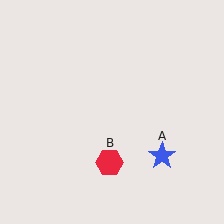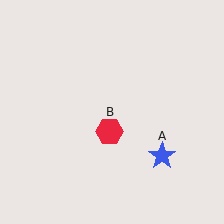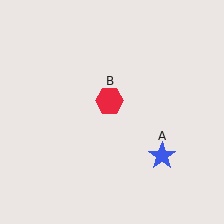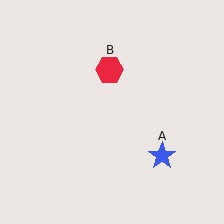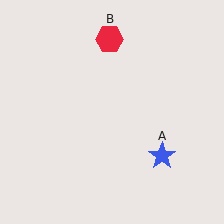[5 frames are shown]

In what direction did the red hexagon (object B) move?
The red hexagon (object B) moved up.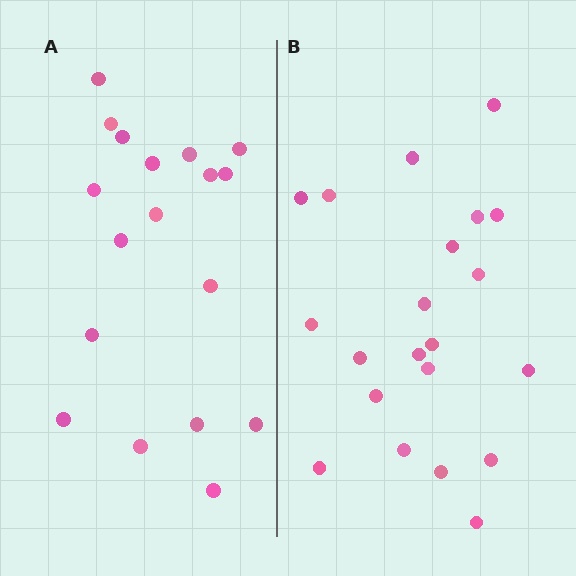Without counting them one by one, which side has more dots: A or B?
Region B (the right region) has more dots.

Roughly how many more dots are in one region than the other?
Region B has just a few more — roughly 2 or 3 more dots than region A.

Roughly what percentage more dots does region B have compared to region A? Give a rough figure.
About 15% more.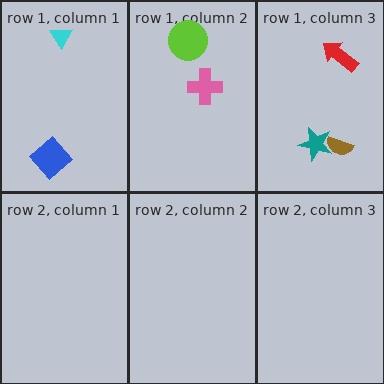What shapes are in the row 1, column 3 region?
The brown semicircle, the red arrow, the teal star.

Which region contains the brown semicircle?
The row 1, column 3 region.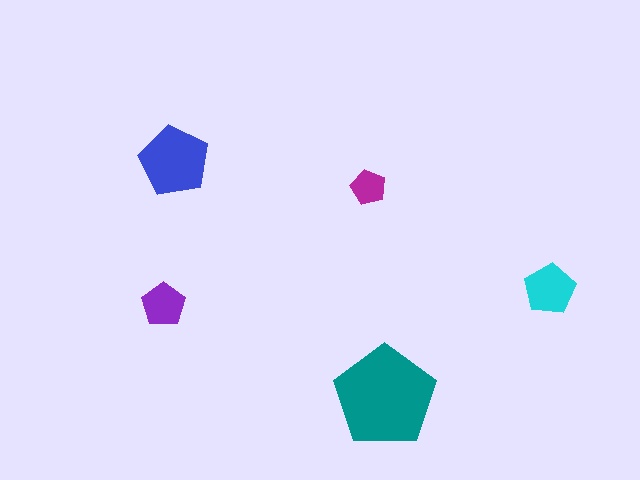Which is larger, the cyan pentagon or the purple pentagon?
The cyan one.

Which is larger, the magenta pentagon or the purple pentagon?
The purple one.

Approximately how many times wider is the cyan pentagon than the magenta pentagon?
About 1.5 times wider.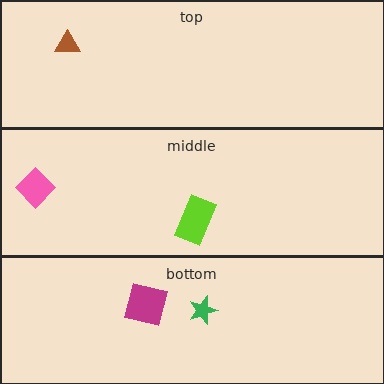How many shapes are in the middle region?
2.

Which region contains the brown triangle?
The top region.